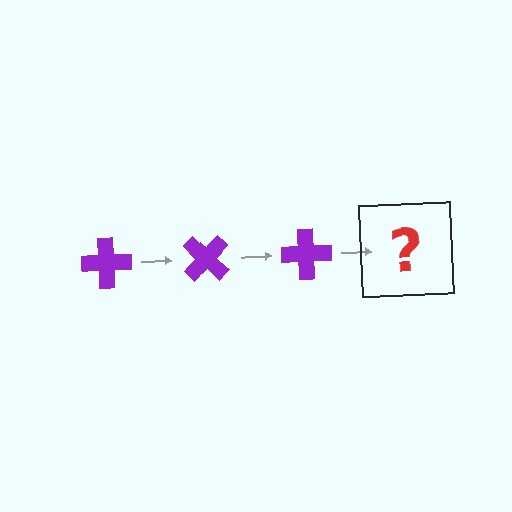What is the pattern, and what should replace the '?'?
The pattern is that the cross rotates 45 degrees each step. The '?' should be a purple cross rotated 135 degrees.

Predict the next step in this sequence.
The next step is a purple cross rotated 135 degrees.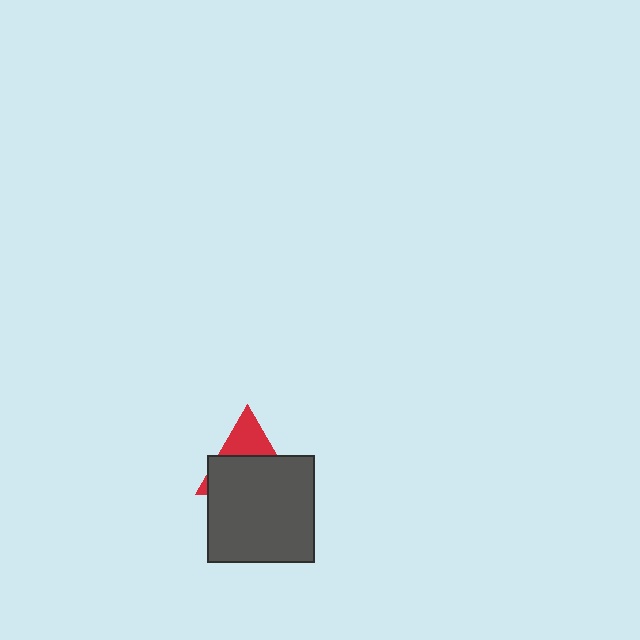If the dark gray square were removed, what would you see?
You would see the complete red triangle.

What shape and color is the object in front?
The object in front is a dark gray square.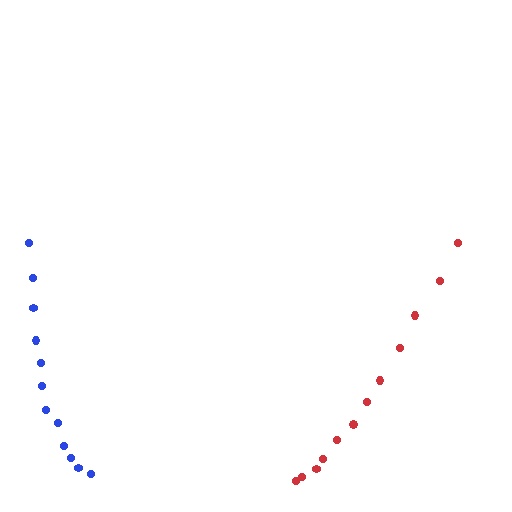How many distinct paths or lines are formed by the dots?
There are 2 distinct paths.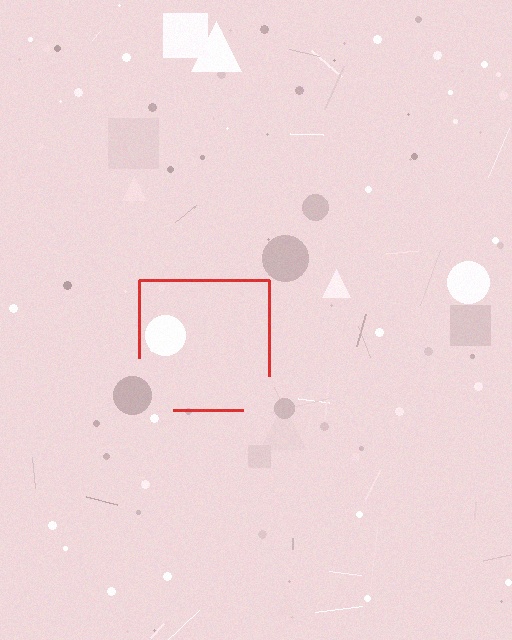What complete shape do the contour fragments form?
The contour fragments form a square.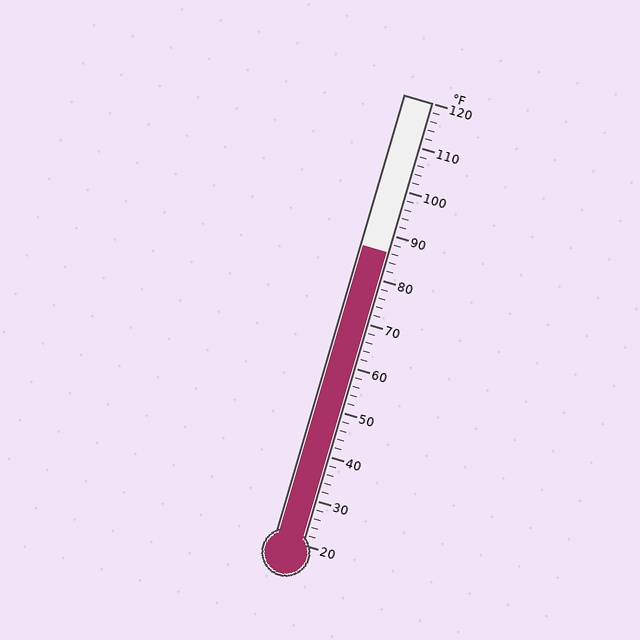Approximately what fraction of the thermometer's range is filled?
The thermometer is filled to approximately 65% of its range.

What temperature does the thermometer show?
The thermometer shows approximately 86°F.